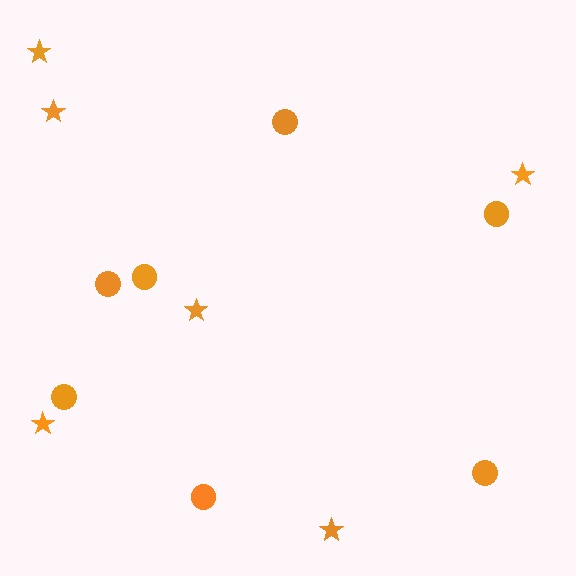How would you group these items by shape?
There are 2 groups: one group of stars (6) and one group of circles (7).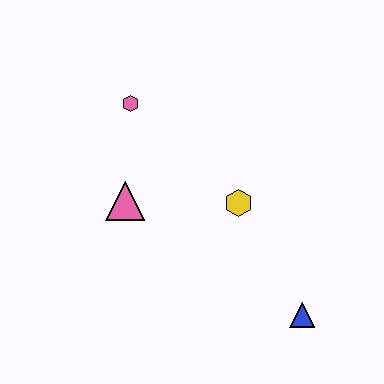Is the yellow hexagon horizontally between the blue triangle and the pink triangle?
Yes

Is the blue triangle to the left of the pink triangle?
No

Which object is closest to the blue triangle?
The yellow hexagon is closest to the blue triangle.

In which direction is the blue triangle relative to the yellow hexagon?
The blue triangle is below the yellow hexagon.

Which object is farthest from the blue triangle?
The pink hexagon is farthest from the blue triangle.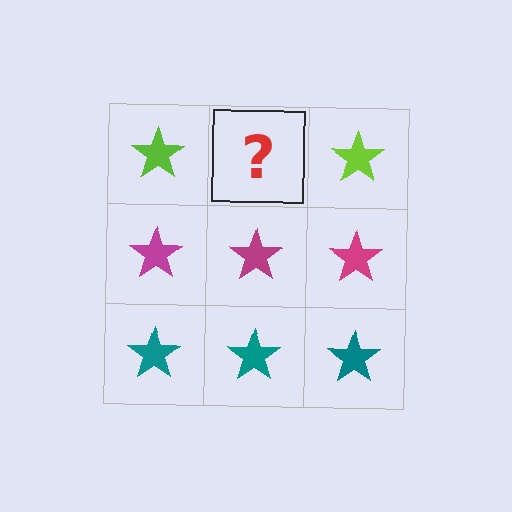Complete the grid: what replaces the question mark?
The question mark should be replaced with a lime star.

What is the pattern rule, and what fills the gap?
The rule is that each row has a consistent color. The gap should be filled with a lime star.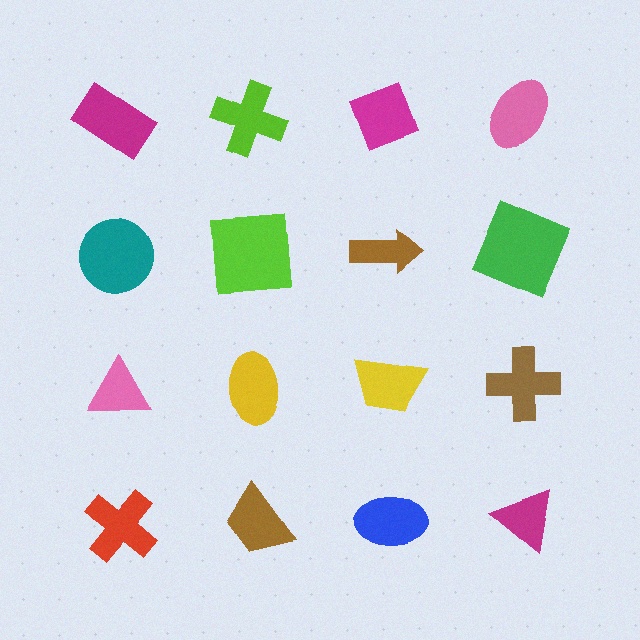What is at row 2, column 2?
A lime square.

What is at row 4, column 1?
A red cross.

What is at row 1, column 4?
A pink ellipse.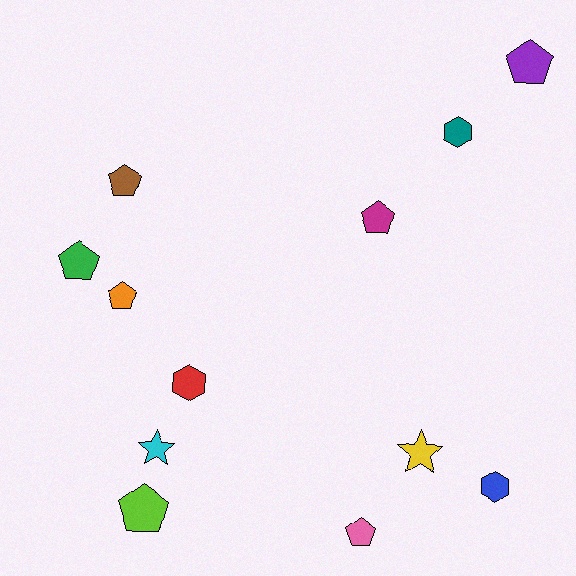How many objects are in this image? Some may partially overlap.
There are 12 objects.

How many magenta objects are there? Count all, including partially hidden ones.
There is 1 magenta object.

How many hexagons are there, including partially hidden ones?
There are 3 hexagons.